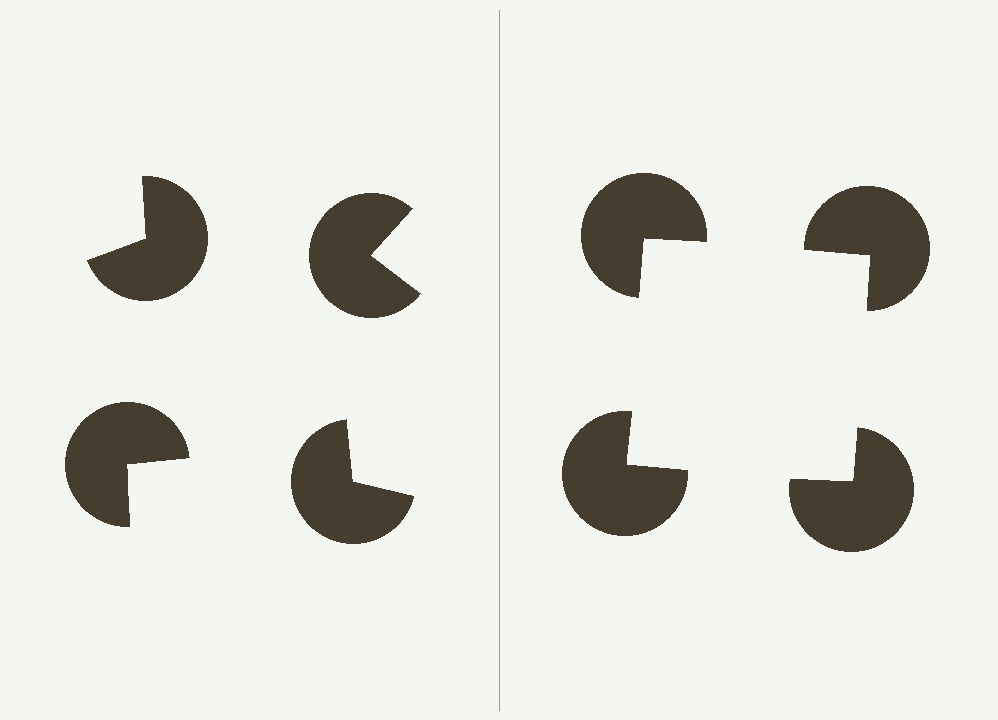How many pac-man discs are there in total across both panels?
8 — 4 on each side.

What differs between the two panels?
The pac-man discs are positioned identically on both sides; only the wedge orientations differ. On the right they align to a square; on the left they are misaligned.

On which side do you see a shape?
An illusory square appears on the right side. On the left side the wedge cuts are rotated, so no coherent shape forms.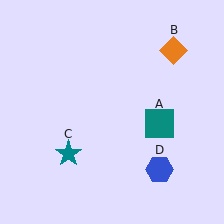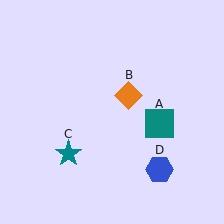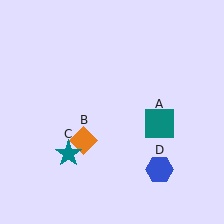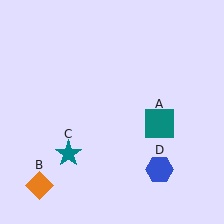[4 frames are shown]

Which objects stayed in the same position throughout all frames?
Teal square (object A) and teal star (object C) and blue hexagon (object D) remained stationary.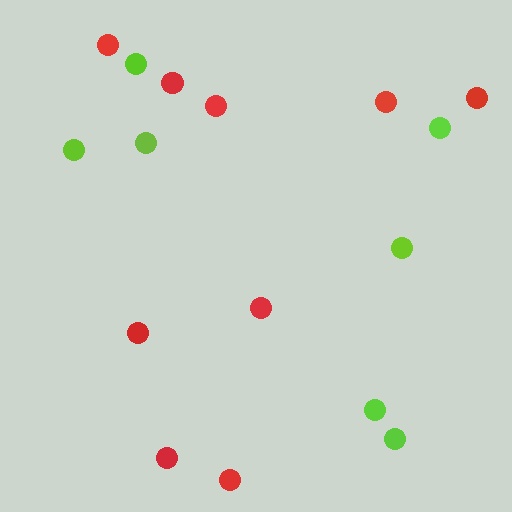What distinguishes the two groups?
There are 2 groups: one group of lime circles (7) and one group of red circles (9).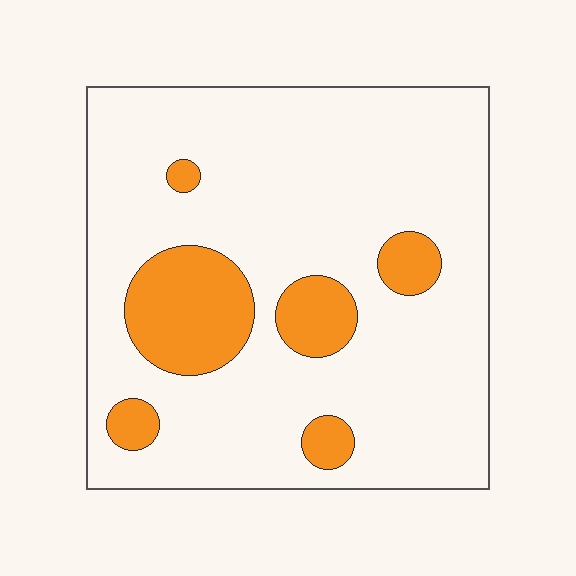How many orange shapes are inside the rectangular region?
6.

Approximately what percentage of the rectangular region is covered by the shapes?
Approximately 15%.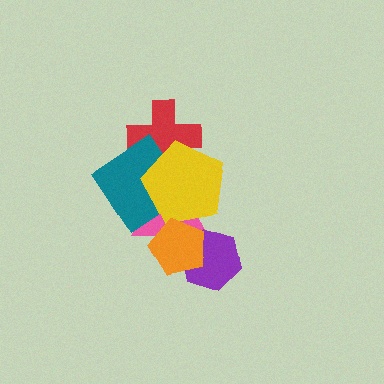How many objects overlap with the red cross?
2 objects overlap with the red cross.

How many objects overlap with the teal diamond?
3 objects overlap with the teal diamond.